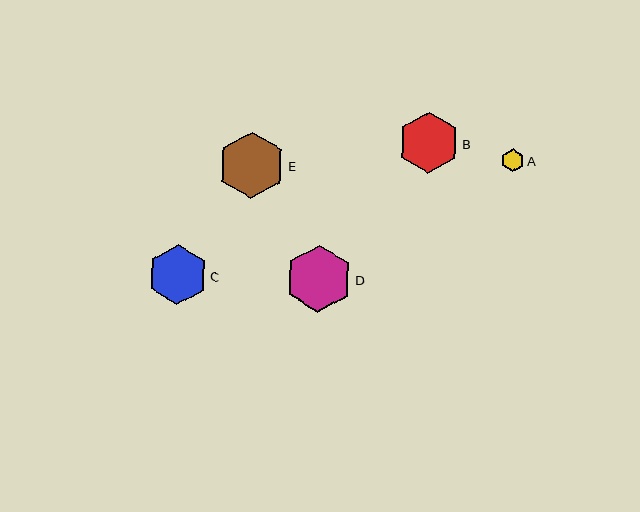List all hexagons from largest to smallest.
From largest to smallest: D, E, B, C, A.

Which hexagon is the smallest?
Hexagon A is the smallest with a size of approximately 23 pixels.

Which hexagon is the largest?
Hexagon D is the largest with a size of approximately 67 pixels.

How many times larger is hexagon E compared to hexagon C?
Hexagon E is approximately 1.1 times the size of hexagon C.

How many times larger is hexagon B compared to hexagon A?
Hexagon B is approximately 2.7 times the size of hexagon A.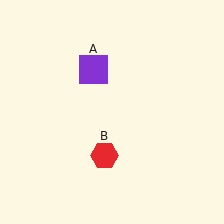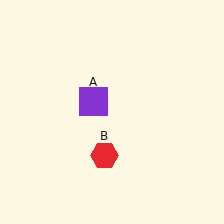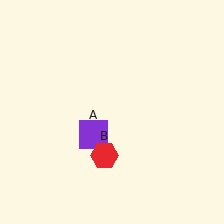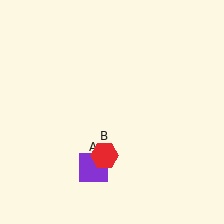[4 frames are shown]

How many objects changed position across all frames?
1 object changed position: purple square (object A).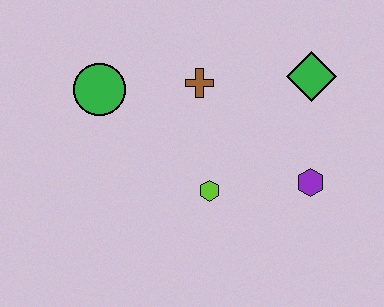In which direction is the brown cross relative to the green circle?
The brown cross is to the right of the green circle.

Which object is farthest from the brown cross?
The purple hexagon is farthest from the brown cross.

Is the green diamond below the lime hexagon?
No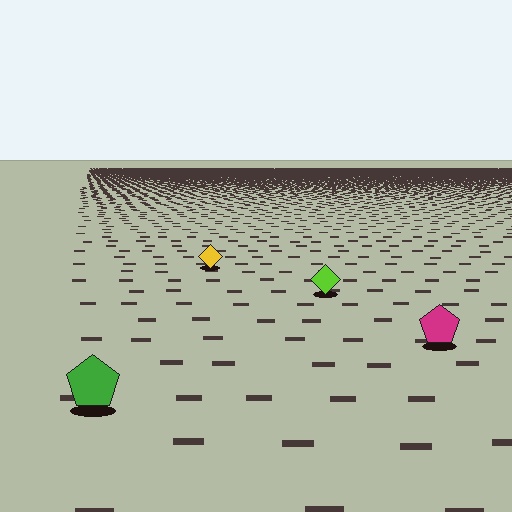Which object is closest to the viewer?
The green pentagon is closest. The texture marks near it are larger and more spread out.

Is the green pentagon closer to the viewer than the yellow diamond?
Yes. The green pentagon is closer — you can tell from the texture gradient: the ground texture is coarser near it.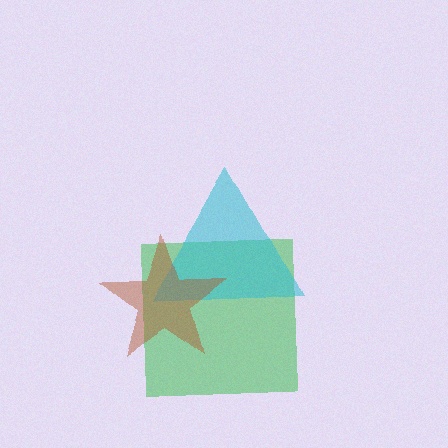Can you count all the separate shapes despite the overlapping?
Yes, there are 3 separate shapes.